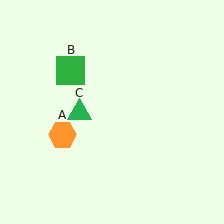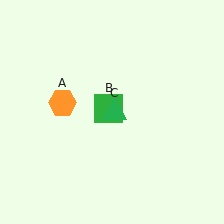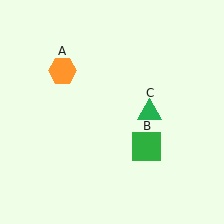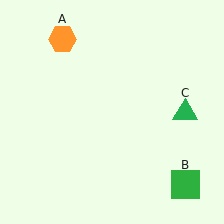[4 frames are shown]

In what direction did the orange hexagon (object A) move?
The orange hexagon (object A) moved up.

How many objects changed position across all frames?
3 objects changed position: orange hexagon (object A), green square (object B), green triangle (object C).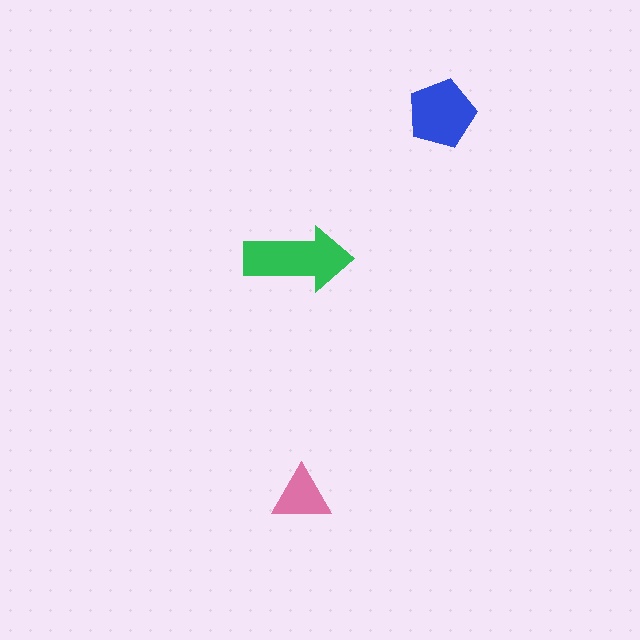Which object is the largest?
The green arrow.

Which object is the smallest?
The pink triangle.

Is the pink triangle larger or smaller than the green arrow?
Smaller.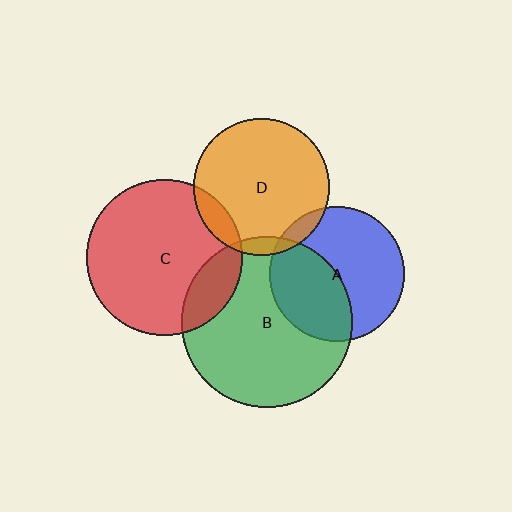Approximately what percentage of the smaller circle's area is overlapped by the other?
Approximately 5%.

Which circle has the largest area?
Circle B (green).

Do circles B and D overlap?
Yes.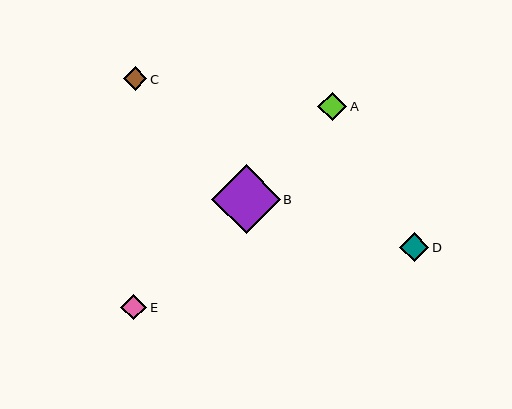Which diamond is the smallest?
Diamond C is the smallest with a size of approximately 24 pixels.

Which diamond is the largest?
Diamond B is the largest with a size of approximately 68 pixels.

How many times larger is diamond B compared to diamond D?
Diamond B is approximately 2.4 times the size of diamond D.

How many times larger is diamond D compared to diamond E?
Diamond D is approximately 1.1 times the size of diamond E.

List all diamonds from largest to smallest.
From largest to smallest: B, A, D, E, C.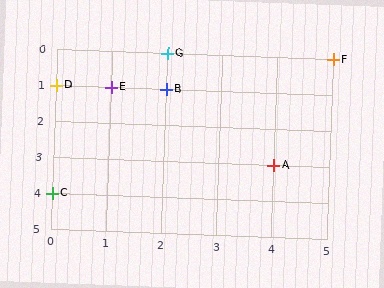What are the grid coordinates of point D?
Point D is at grid coordinates (0, 1).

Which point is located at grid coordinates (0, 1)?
Point D is at (0, 1).